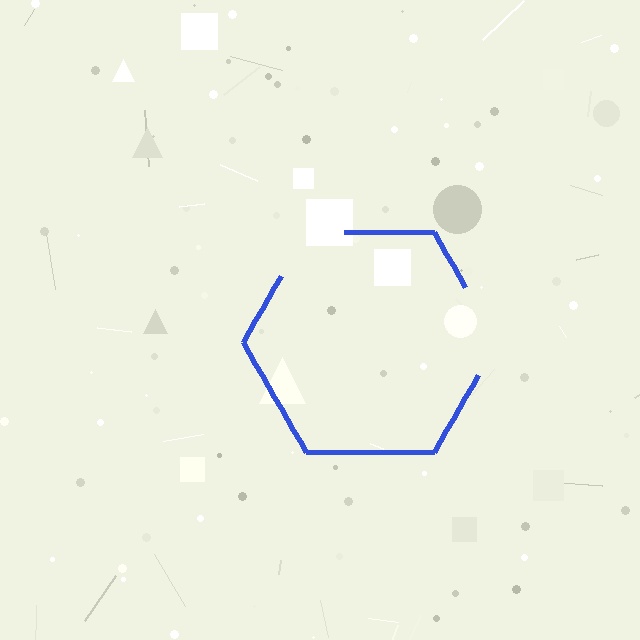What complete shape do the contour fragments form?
The contour fragments form a hexagon.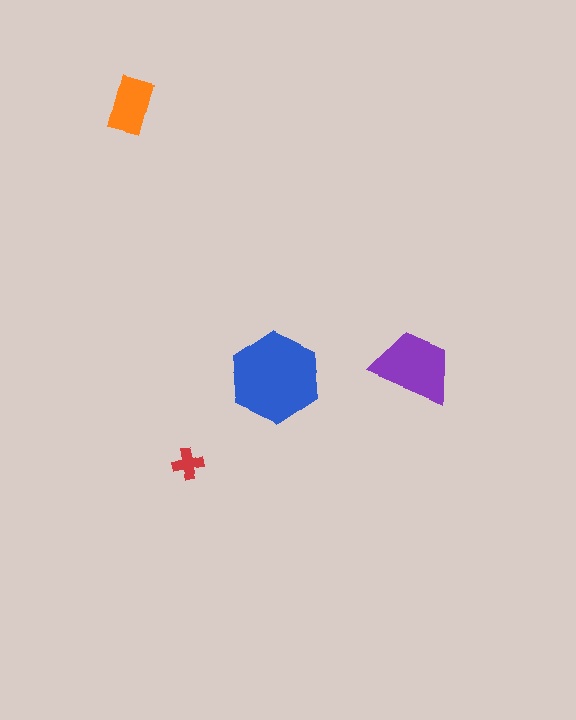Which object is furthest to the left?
The orange rectangle is leftmost.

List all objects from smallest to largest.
The red cross, the orange rectangle, the purple trapezoid, the blue hexagon.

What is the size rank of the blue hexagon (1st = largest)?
1st.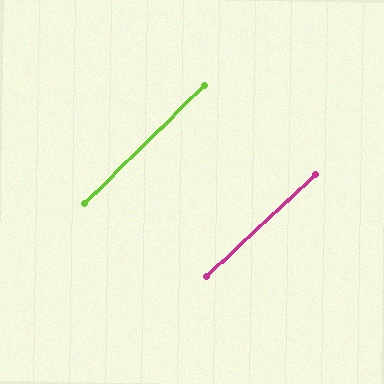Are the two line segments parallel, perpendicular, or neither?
Parallel — their directions differ by only 1.6°.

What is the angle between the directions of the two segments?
Approximately 2 degrees.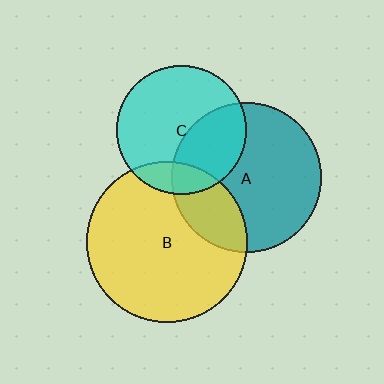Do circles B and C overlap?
Yes.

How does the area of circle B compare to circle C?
Approximately 1.5 times.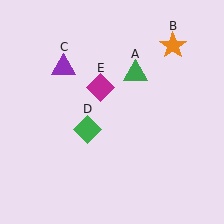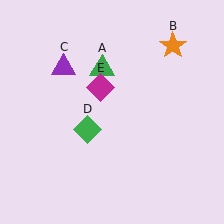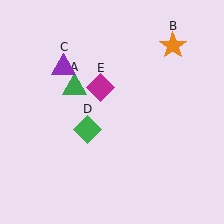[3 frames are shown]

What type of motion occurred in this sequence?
The green triangle (object A) rotated counterclockwise around the center of the scene.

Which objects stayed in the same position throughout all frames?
Orange star (object B) and purple triangle (object C) and green diamond (object D) and magenta diamond (object E) remained stationary.